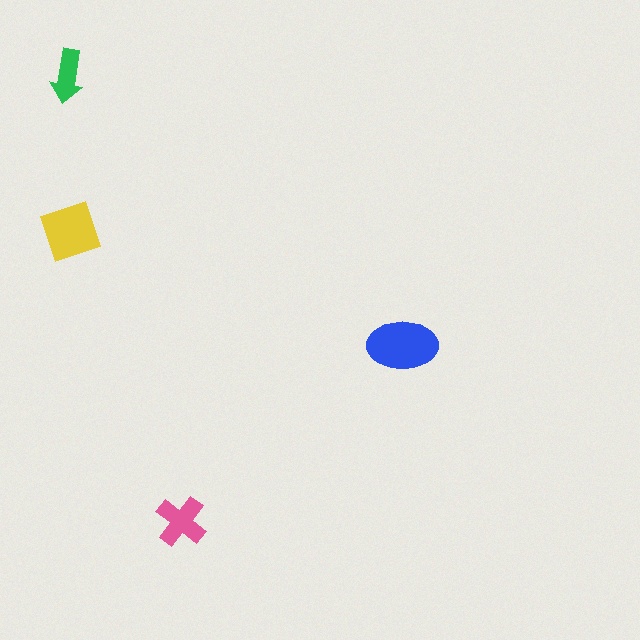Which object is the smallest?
The green arrow.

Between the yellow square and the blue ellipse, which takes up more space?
The blue ellipse.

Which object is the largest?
The blue ellipse.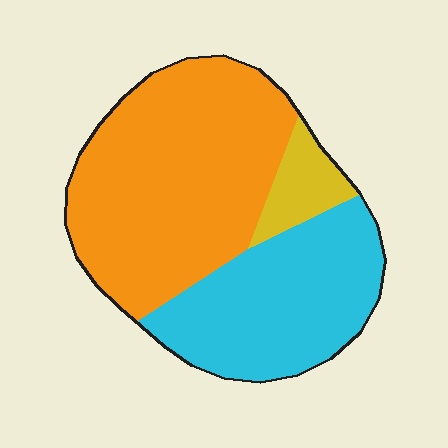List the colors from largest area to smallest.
From largest to smallest: orange, cyan, yellow.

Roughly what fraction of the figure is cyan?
Cyan takes up between a quarter and a half of the figure.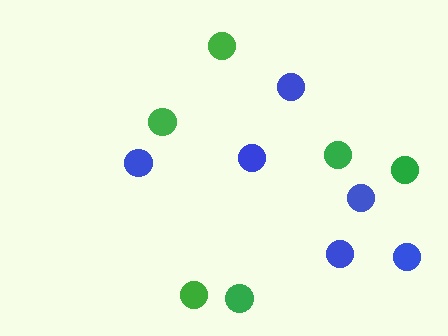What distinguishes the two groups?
There are 2 groups: one group of blue circles (6) and one group of green circles (6).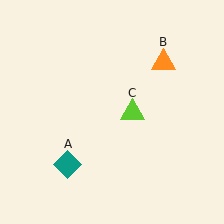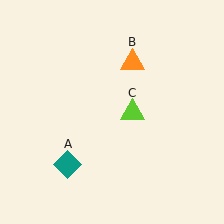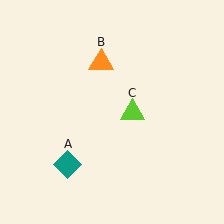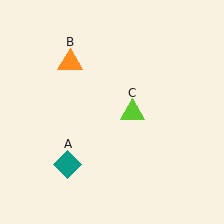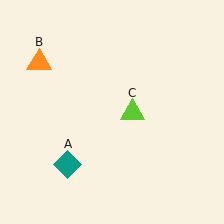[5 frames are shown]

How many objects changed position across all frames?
1 object changed position: orange triangle (object B).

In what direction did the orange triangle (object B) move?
The orange triangle (object B) moved left.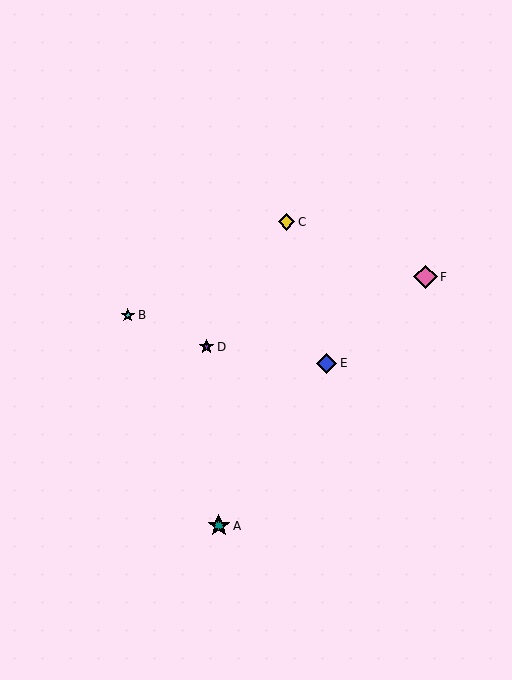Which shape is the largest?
The pink diamond (labeled F) is the largest.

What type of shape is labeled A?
Shape A is a teal star.